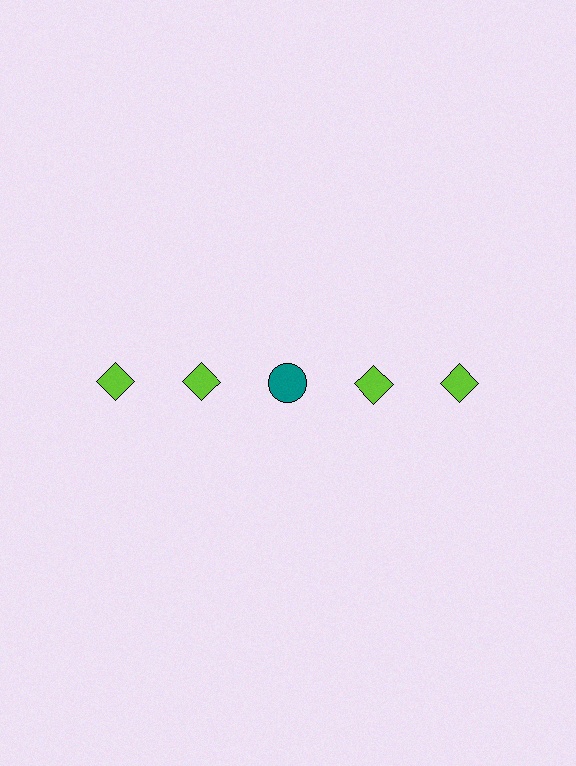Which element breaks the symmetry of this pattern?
The teal circle in the top row, center column breaks the symmetry. All other shapes are lime diamonds.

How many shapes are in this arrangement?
There are 5 shapes arranged in a grid pattern.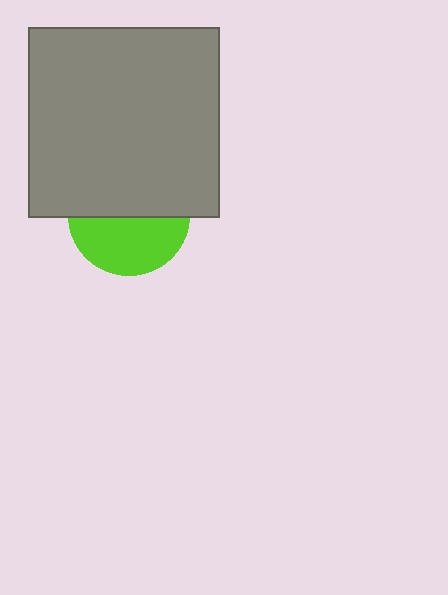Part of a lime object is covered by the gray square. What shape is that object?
It is a circle.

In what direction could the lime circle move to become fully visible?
The lime circle could move down. That would shift it out from behind the gray square entirely.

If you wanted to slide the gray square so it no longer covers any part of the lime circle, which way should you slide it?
Slide it up — that is the most direct way to separate the two shapes.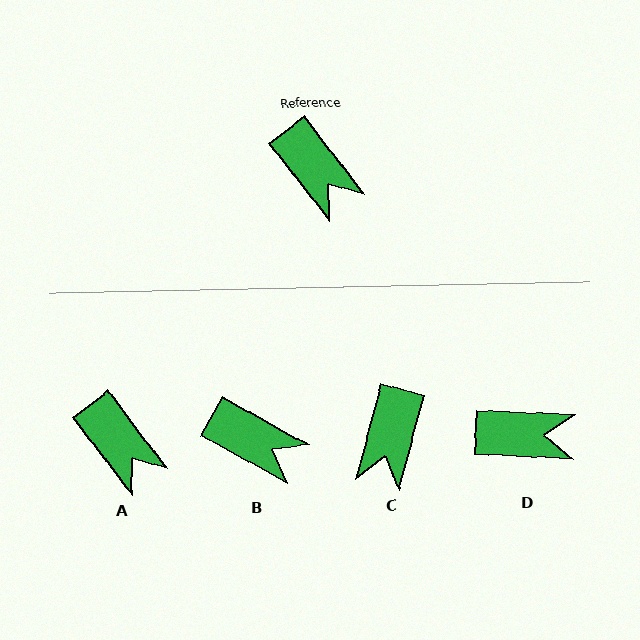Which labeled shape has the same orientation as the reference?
A.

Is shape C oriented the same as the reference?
No, it is off by about 52 degrees.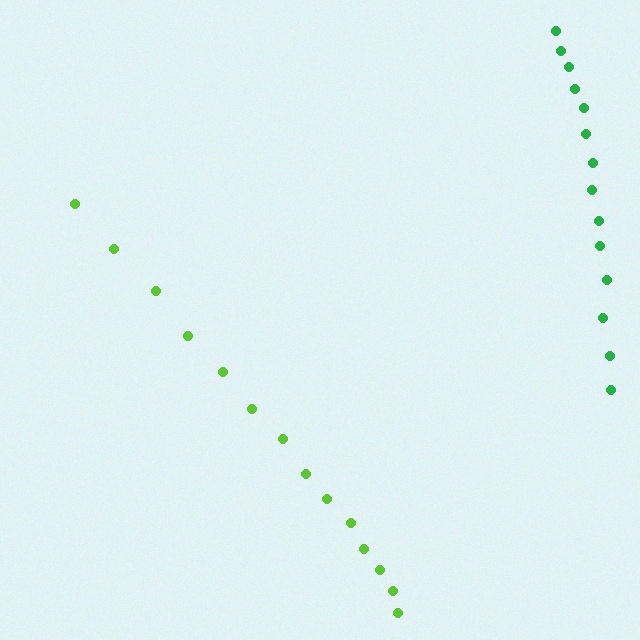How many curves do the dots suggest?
There are 2 distinct paths.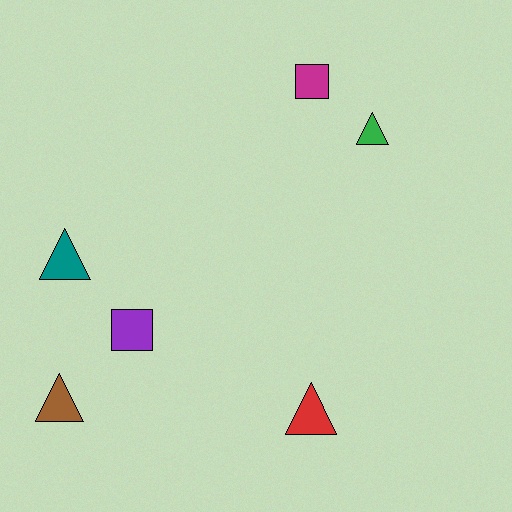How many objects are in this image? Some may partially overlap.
There are 6 objects.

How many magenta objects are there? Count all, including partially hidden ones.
There is 1 magenta object.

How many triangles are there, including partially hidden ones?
There are 4 triangles.